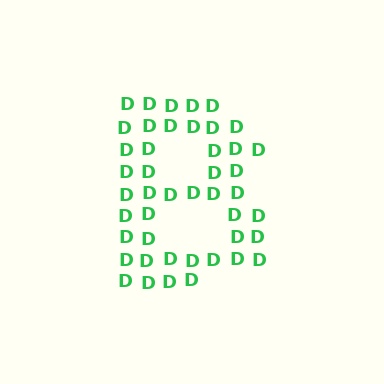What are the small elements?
The small elements are letter D's.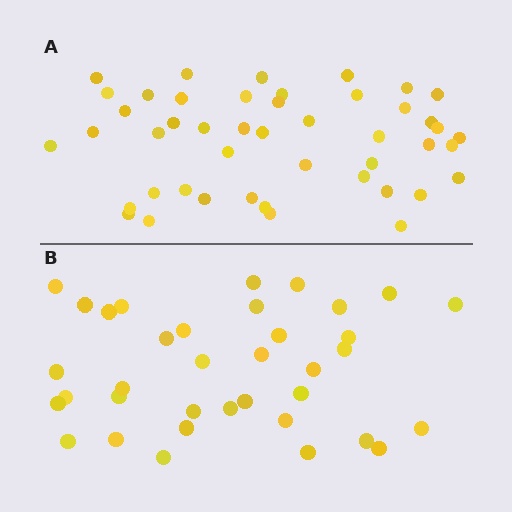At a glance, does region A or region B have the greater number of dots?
Region A (the top region) has more dots.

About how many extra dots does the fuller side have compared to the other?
Region A has roughly 10 or so more dots than region B.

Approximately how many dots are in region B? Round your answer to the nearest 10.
About 40 dots. (The exact count is 36, which rounds to 40.)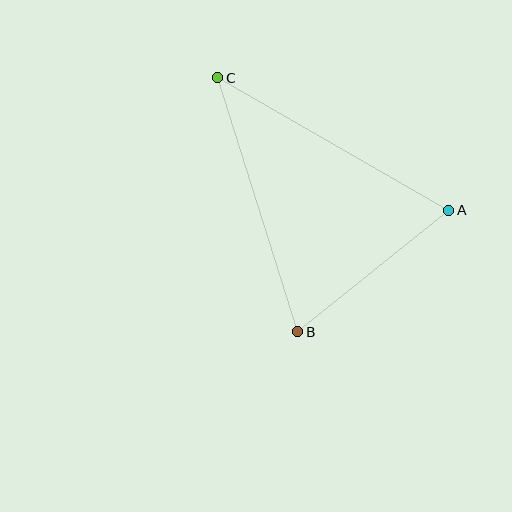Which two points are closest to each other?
Points A and B are closest to each other.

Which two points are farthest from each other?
Points B and C are farthest from each other.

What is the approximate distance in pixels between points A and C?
The distance between A and C is approximately 266 pixels.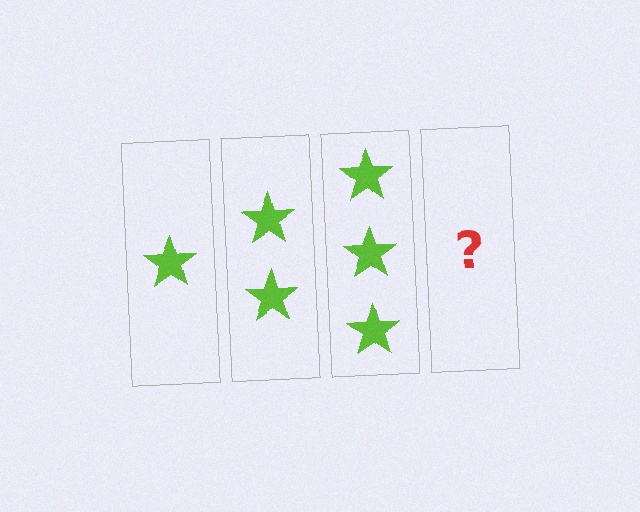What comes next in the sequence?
The next element should be 4 stars.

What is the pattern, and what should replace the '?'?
The pattern is that each step adds one more star. The '?' should be 4 stars.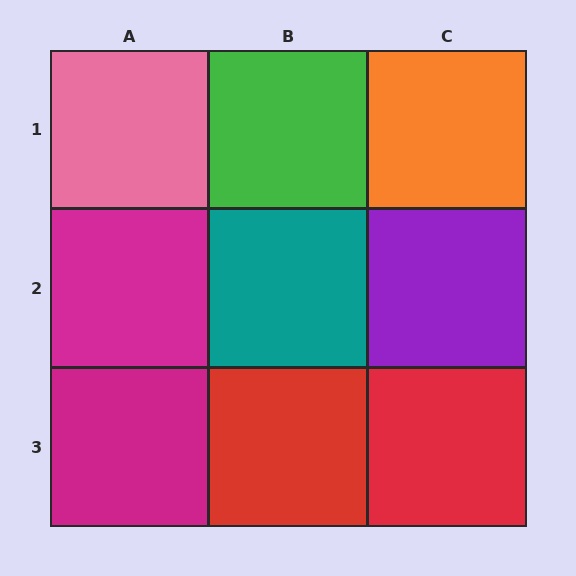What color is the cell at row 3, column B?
Red.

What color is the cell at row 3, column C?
Red.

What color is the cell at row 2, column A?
Magenta.